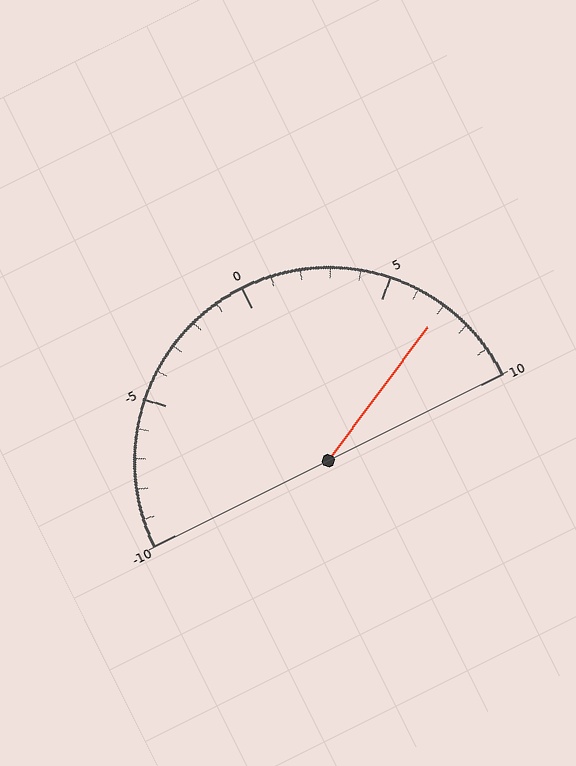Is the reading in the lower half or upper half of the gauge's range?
The reading is in the upper half of the range (-10 to 10).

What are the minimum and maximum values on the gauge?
The gauge ranges from -10 to 10.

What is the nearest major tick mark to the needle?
The nearest major tick mark is 5.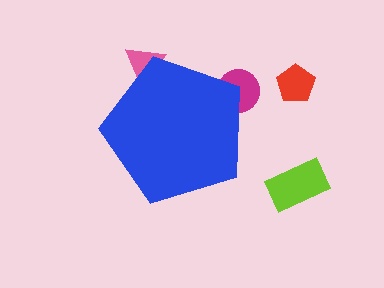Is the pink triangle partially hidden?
Yes, the pink triangle is partially hidden behind the blue pentagon.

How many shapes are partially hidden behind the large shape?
2 shapes are partially hidden.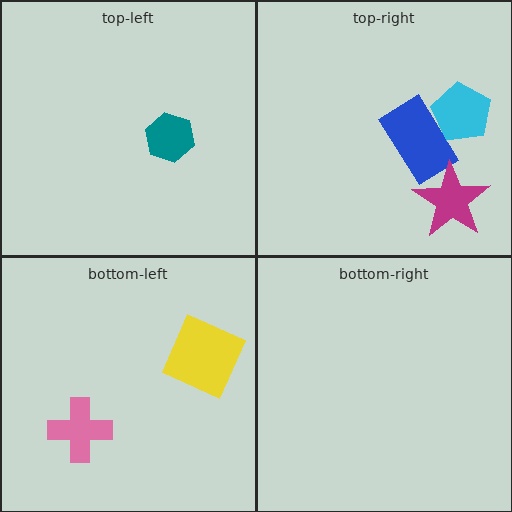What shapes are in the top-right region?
The blue rectangle, the cyan pentagon, the magenta star.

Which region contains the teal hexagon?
The top-left region.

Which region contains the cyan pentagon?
The top-right region.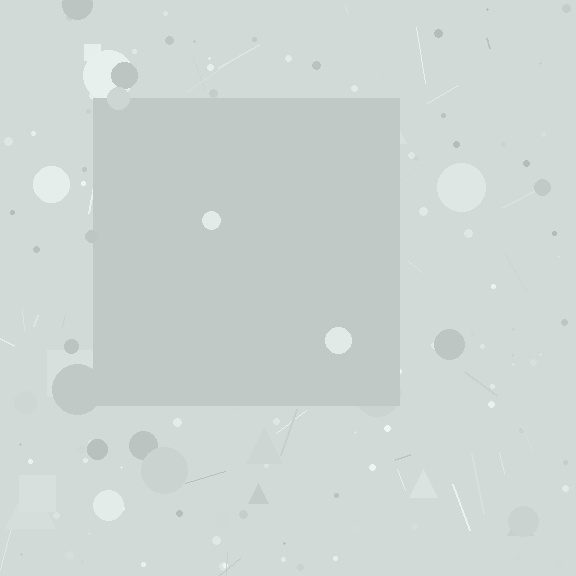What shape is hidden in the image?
A square is hidden in the image.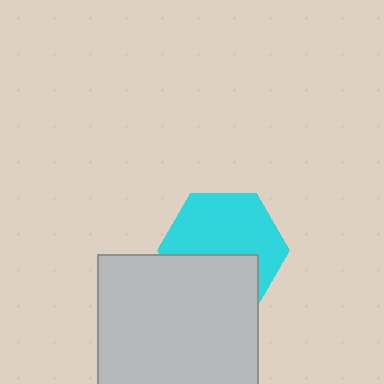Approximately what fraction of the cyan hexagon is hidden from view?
Roughly 40% of the cyan hexagon is hidden behind the light gray square.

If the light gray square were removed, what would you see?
You would see the complete cyan hexagon.